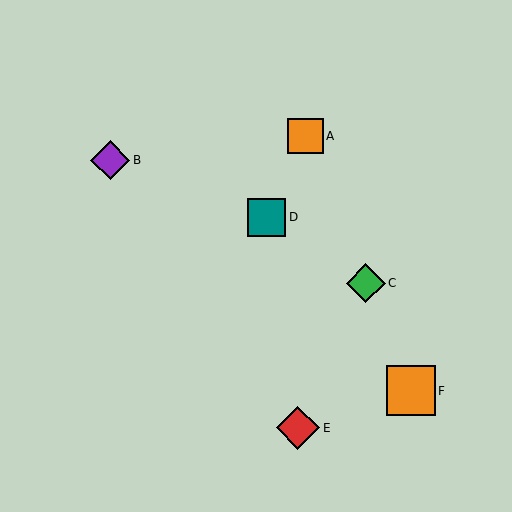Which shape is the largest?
The orange square (labeled F) is the largest.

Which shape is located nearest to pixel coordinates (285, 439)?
The red diamond (labeled E) at (298, 428) is nearest to that location.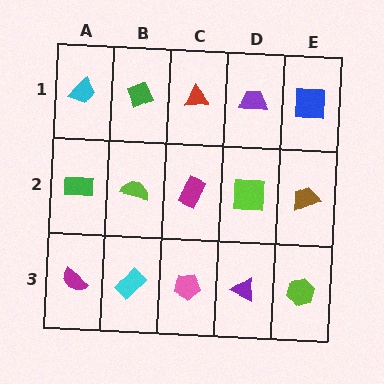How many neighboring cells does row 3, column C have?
3.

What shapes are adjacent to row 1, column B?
A lime semicircle (row 2, column B), a cyan trapezoid (row 1, column A), a red triangle (row 1, column C).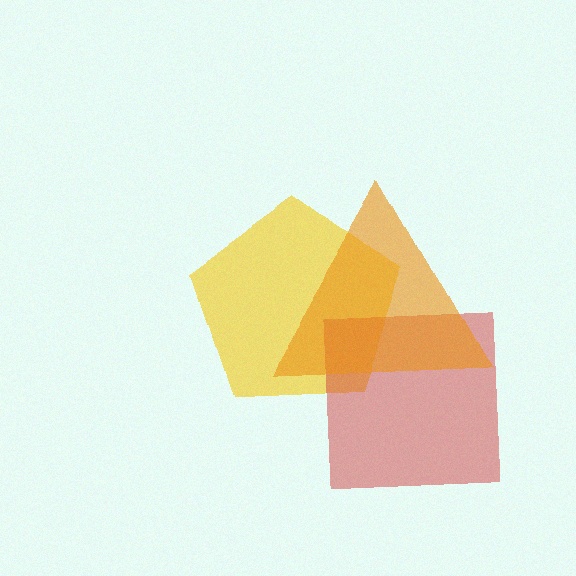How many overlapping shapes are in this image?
There are 3 overlapping shapes in the image.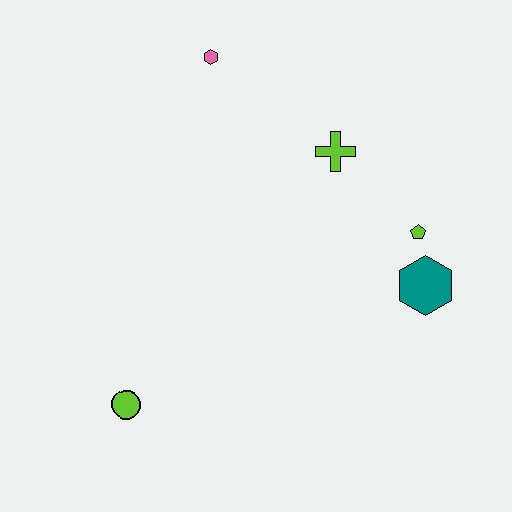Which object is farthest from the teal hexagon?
The lime circle is farthest from the teal hexagon.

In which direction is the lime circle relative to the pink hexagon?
The lime circle is below the pink hexagon.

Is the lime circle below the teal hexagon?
Yes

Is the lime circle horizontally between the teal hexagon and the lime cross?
No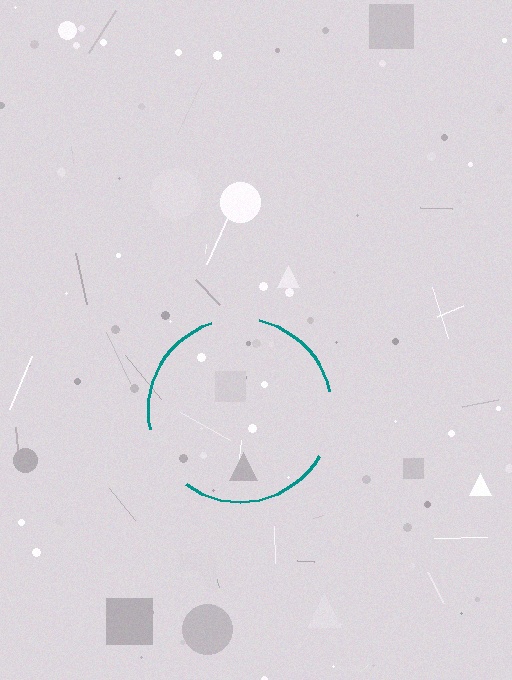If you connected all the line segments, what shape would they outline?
They would outline a circle.